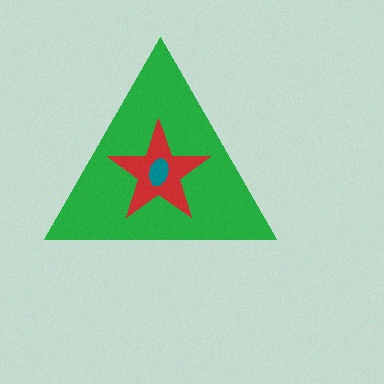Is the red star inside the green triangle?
Yes.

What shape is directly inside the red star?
The teal ellipse.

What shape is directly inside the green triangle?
The red star.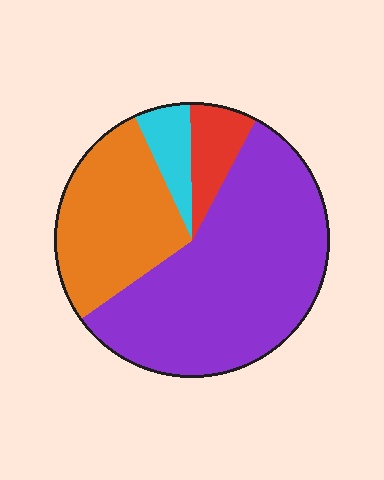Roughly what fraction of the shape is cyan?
Cyan covers roughly 5% of the shape.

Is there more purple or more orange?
Purple.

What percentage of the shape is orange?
Orange covers around 30% of the shape.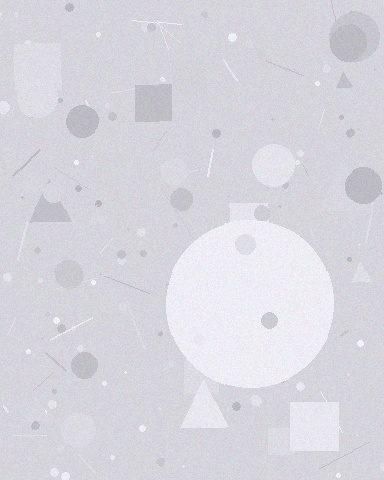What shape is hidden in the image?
A circle is hidden in the image.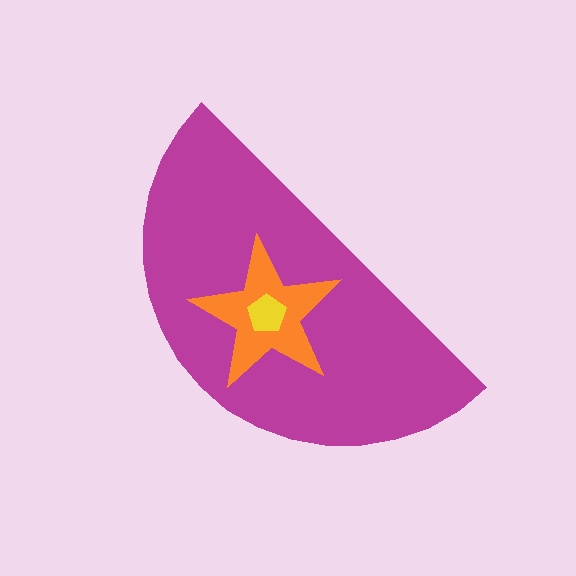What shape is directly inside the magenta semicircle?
The orange star.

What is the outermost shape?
The magenta semicircle.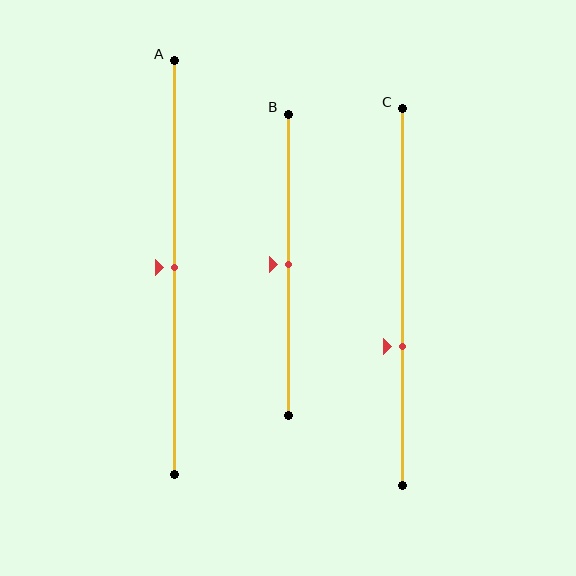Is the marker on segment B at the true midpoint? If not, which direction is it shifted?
Yes, the marker on segment B is at the true midpoint.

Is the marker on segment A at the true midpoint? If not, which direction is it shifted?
Yes, the marker on segment A is at the true midpoint.